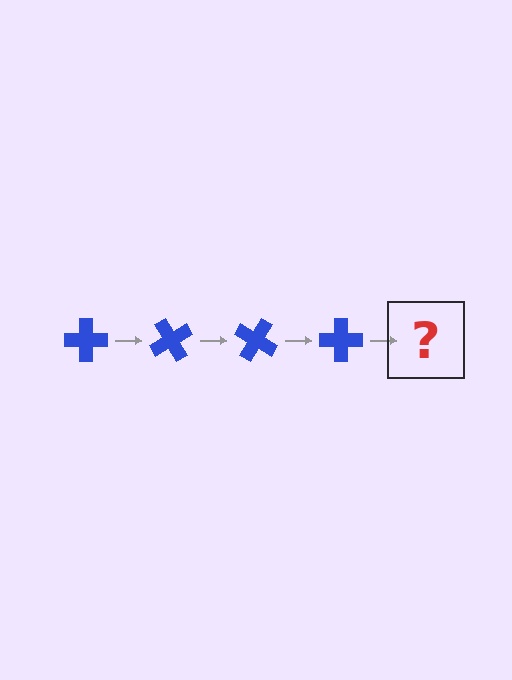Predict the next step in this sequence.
The next step is a blue cross rotated 240 degrees.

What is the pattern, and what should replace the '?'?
The pattern is that the cross rotates 60 degrees each step. The '?' should be a blue cross rotated 240 degrees.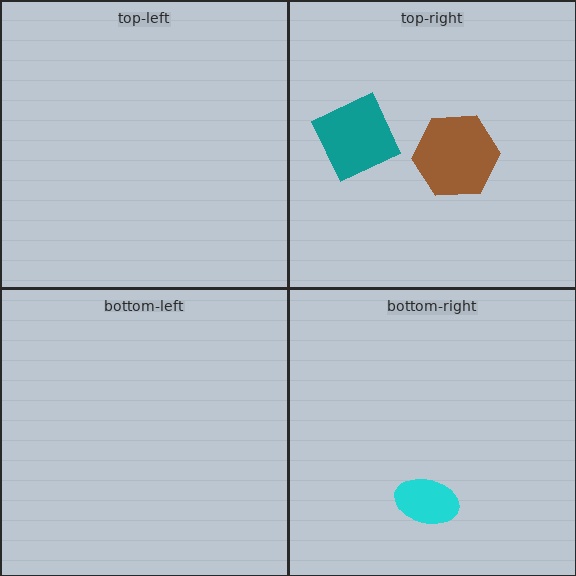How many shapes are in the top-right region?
2.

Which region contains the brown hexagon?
The top-right region.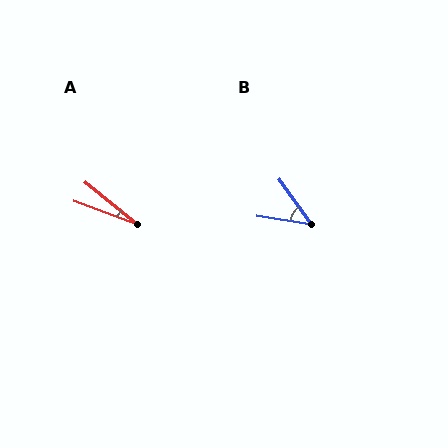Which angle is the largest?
B, at approximately 45 degrees.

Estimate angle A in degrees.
Approximately 19 degrees.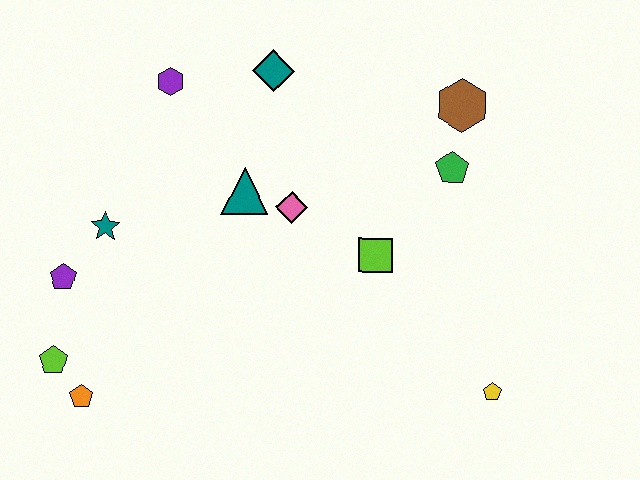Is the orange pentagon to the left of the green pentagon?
Yes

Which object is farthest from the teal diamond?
The yellow pentagon is farthest from the teal diamond.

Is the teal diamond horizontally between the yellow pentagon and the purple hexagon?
Yes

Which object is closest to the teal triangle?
The pink diamond is closest to the teal triangle.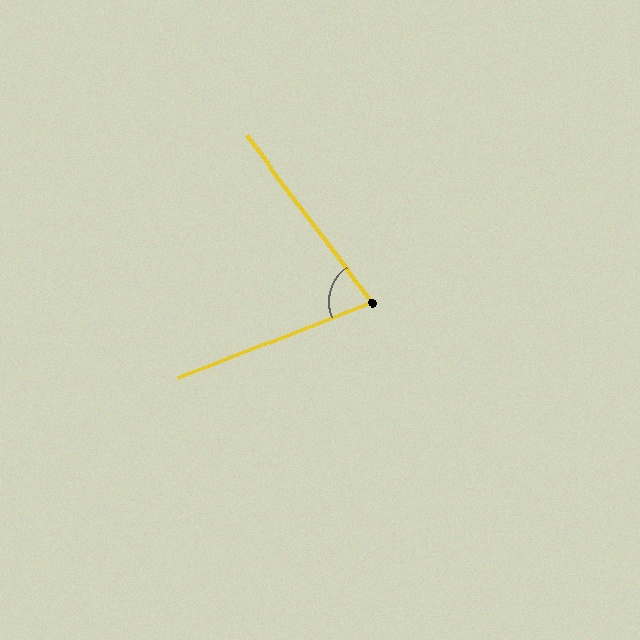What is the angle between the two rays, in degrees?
Approximately 74 degrees.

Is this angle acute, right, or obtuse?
It is acute.